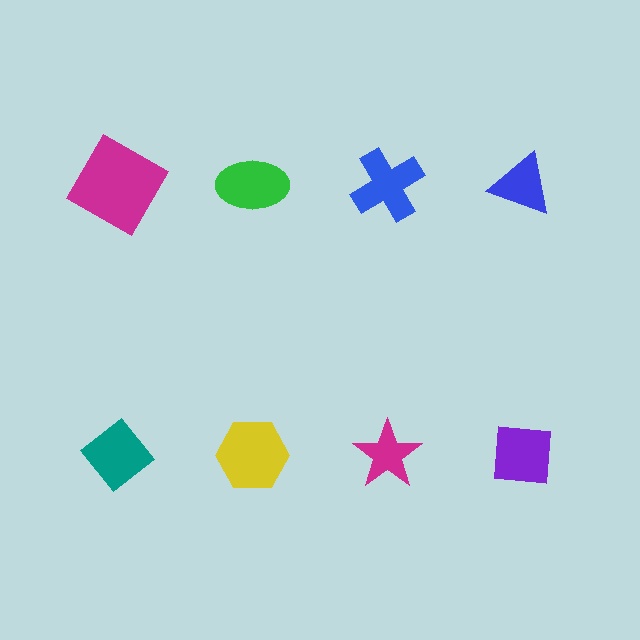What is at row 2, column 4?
A purple square.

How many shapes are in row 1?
4 shapes.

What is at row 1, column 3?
A blue cross.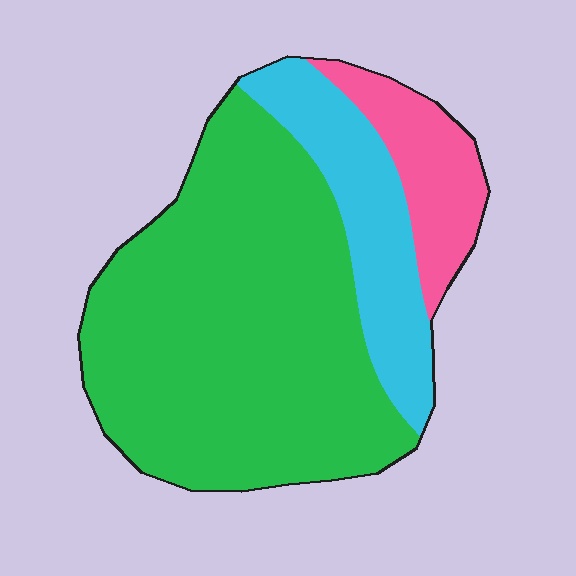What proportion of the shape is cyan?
Cyan takes up between a sixth and a third of the shape.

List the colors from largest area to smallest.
From largest to smallest: green, cyan, pink.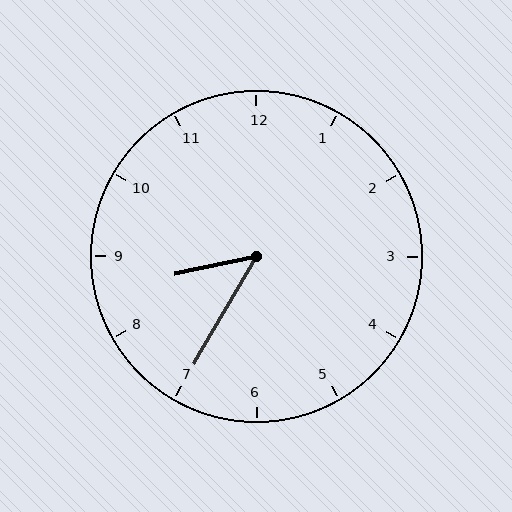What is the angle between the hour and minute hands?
Approximately 48 degrees.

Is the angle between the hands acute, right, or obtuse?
It is acute.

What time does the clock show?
8:35.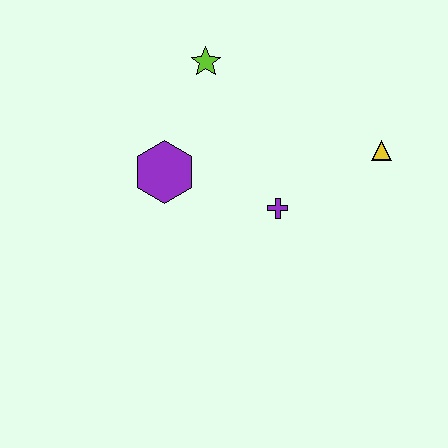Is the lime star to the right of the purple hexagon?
Yes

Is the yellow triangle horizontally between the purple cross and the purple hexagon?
No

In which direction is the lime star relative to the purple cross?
The lime star is above the purple cross.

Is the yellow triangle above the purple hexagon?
Yes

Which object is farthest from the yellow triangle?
The purple hexagon is farthest from the yellow triangle.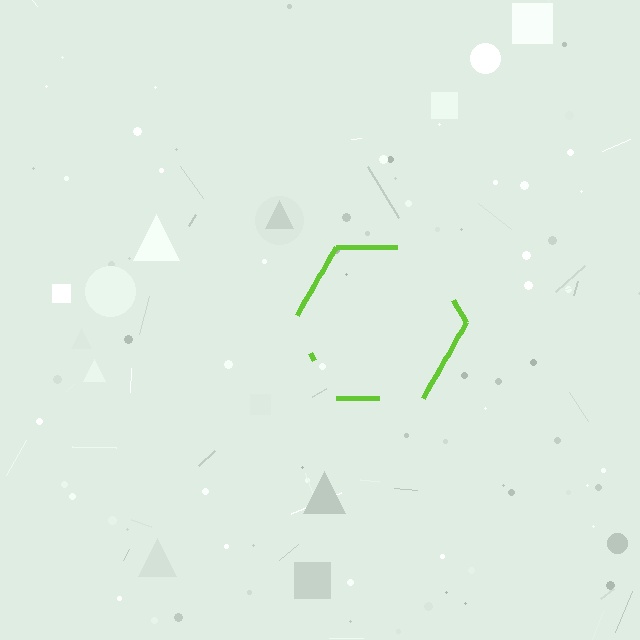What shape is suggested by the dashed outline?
The dashed outline suggests a hexagon.